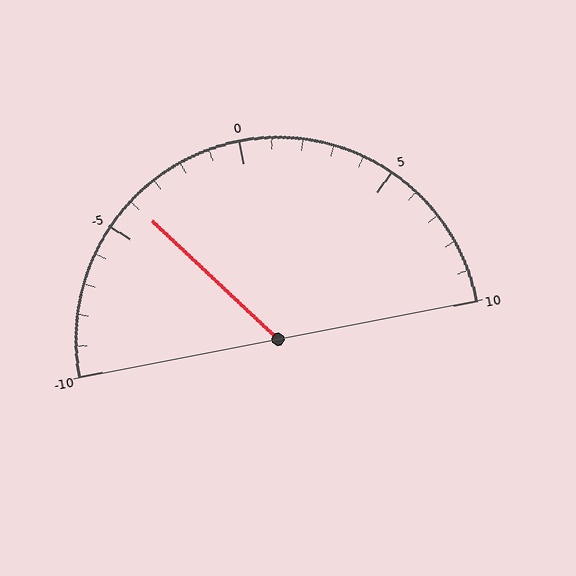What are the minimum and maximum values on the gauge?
The gauge ranges from -10 to 10.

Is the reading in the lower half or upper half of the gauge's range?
The reading is in the lower half of the range (-10 to 10).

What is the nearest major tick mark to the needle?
The nearest major tick mark is -5.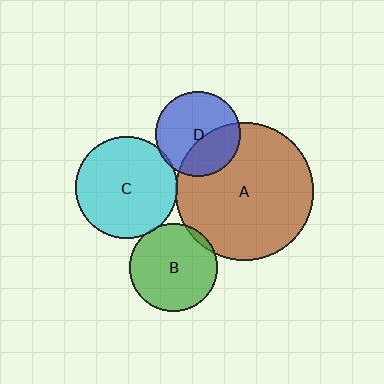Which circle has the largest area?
Circle A (brown).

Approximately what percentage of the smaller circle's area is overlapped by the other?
Approximately 35%.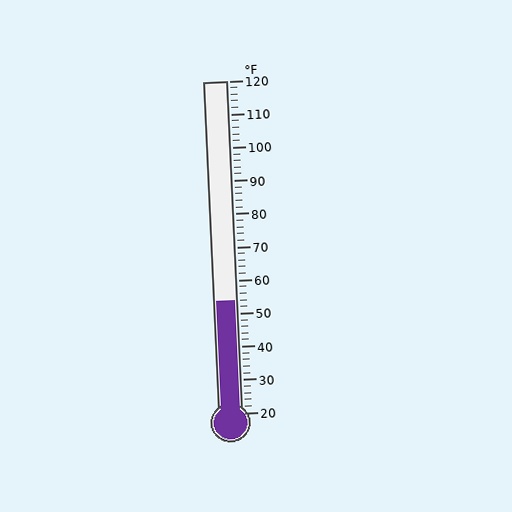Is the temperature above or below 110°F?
The temperature is below 110°F.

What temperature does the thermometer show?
The thermometer shows approximately 54°F.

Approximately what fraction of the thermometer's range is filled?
The thermometer is filled to approximately 35% of its range.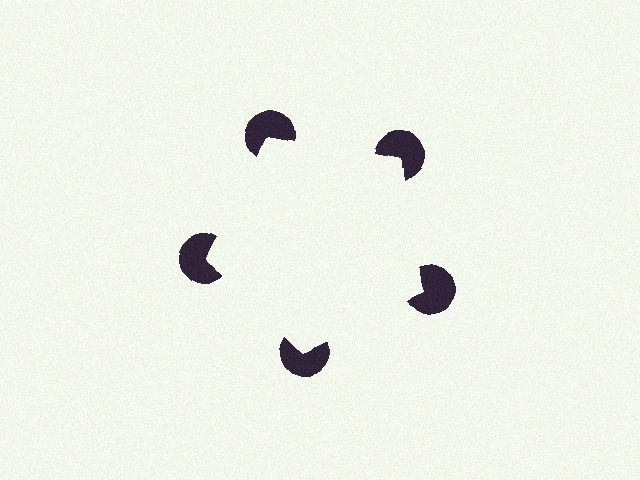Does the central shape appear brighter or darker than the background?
It typically appears slightly brighter than the background, even though no actual brightness change is drawn.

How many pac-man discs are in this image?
There are 5 — one at each vertex of the illusory pentagon.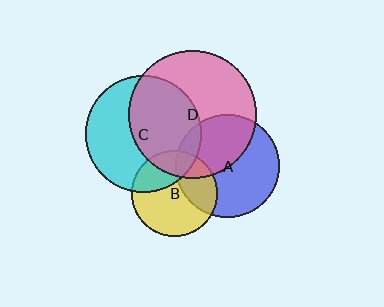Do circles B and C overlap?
Yes.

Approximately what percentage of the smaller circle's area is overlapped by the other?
Approximately 30%.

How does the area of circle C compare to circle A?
Approximately 1.3 times.